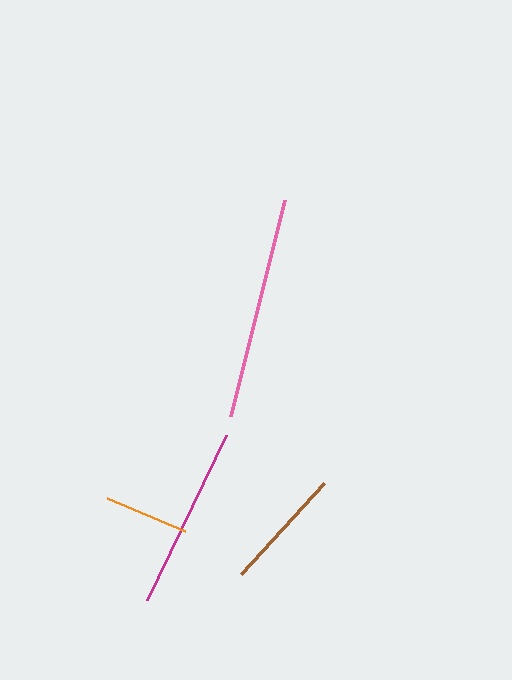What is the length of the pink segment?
The pink segment is approximately 222 pixels long.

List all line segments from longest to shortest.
From longest to shortest: pink, magenta, brown, orange.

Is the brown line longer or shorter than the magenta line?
The magenta line is longer than the brown line.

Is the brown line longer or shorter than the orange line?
The brown line is longer than the orange line.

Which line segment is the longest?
The pink line is the longest at approximately 222 pixels.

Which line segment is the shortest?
The orange line is the shortest at approximately 85 pixels.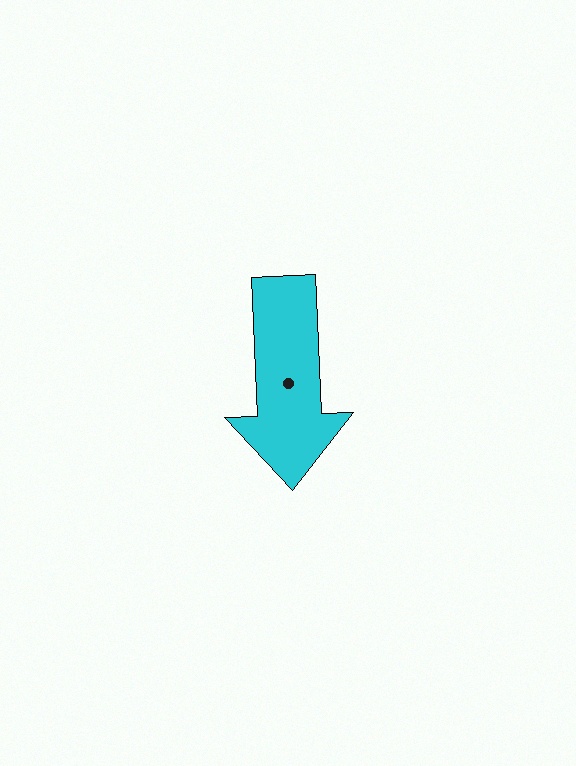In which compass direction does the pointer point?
South.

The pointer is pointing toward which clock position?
Roughly 6 o'clock.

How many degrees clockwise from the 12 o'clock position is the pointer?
Approximately 178 degrees.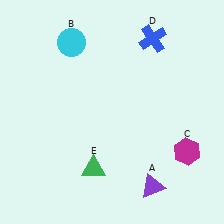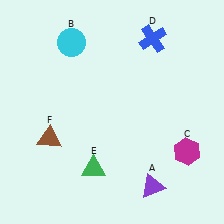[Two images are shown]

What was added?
A brown triangle (F) was added in Image 2.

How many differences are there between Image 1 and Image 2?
There is 1 difference between the two images.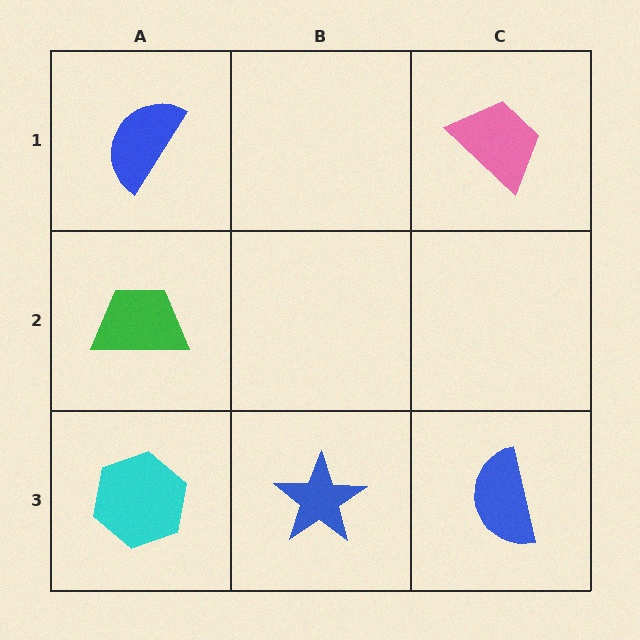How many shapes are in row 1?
2 shapes.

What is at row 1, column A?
A blue semicircle.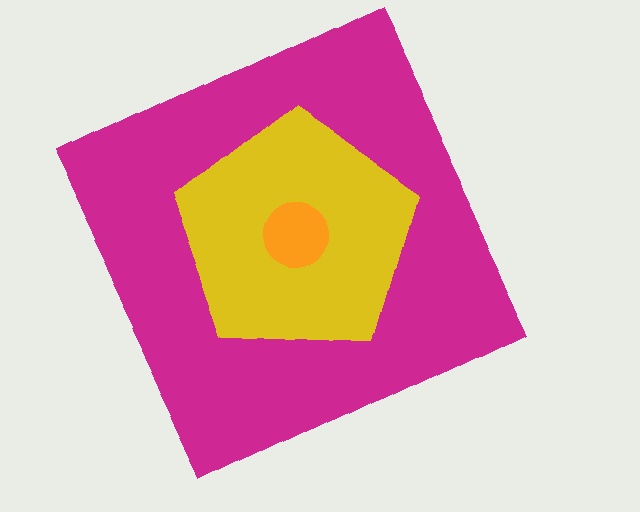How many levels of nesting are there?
3.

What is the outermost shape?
The magenta square.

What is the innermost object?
The orange circle.